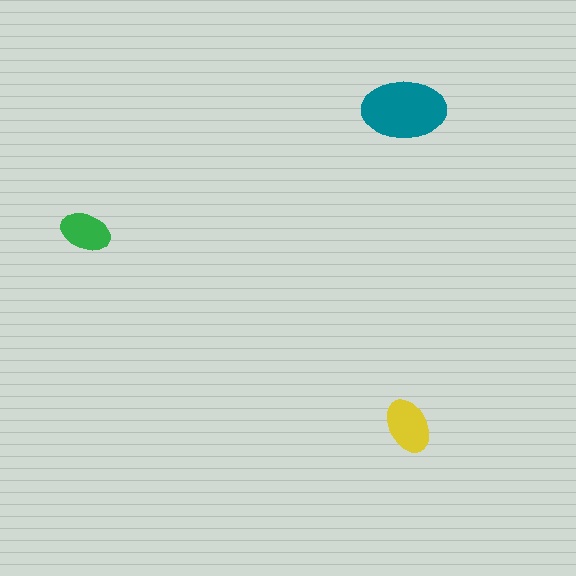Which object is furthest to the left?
The green ellipse is leftmost.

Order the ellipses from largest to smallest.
the teal one, the yellow one, the green one.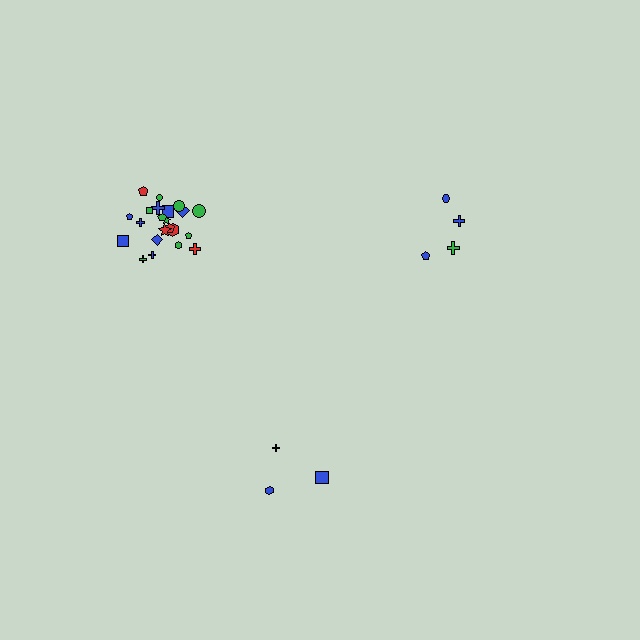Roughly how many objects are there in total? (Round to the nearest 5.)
Roughly 30 objects in total.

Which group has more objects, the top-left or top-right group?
The top-left group.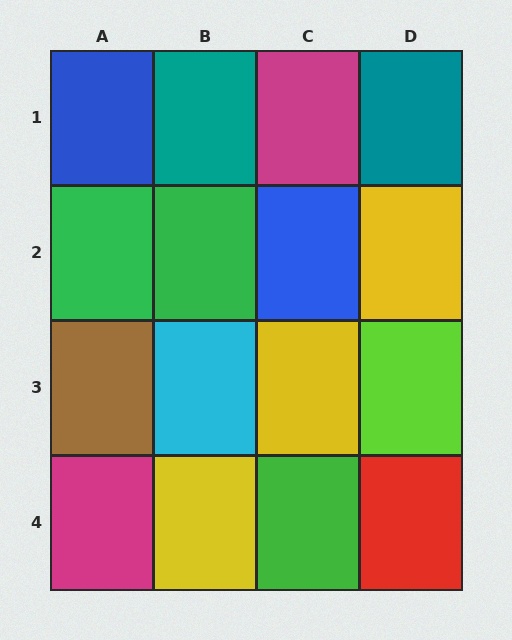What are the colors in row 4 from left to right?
Magenta, yellow, green, red.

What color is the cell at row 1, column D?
Teal.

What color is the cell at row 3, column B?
Cyan.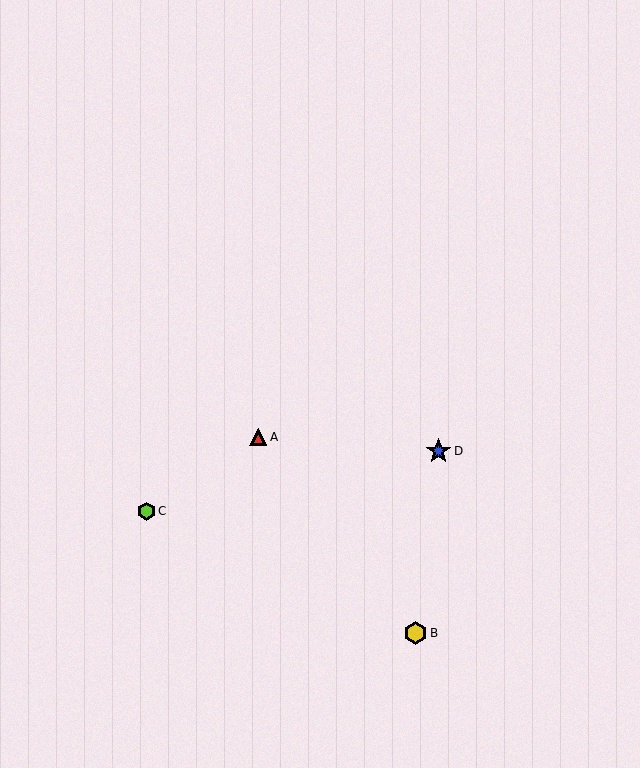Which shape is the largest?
The blue star (labeled D) is the largest.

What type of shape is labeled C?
Shape C is a lime hexagon.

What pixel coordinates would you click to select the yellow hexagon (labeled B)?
Click at (416, 633) to select the yellow hexagon B.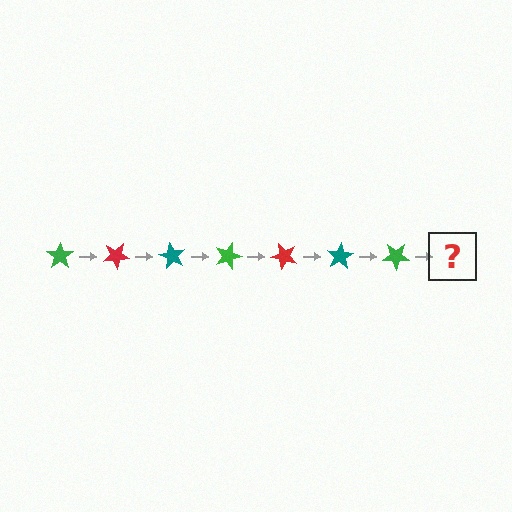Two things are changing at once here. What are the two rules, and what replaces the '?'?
The two rules are that it rotates 30 degrees each step and the color cycles through green, red, and teal. The '?' should be a red star, rotated 210 degrees from the start.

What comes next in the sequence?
The next element should be a red star, rotated 210 degrees from the start.